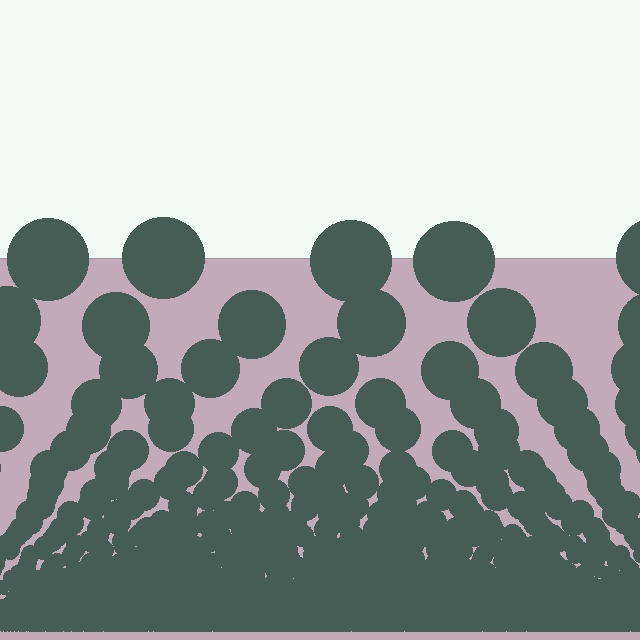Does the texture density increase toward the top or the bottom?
Density increases toward the bottom.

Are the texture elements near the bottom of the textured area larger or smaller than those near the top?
Smaller. The gradient is inverted — elements near the bottom are smaller and denser.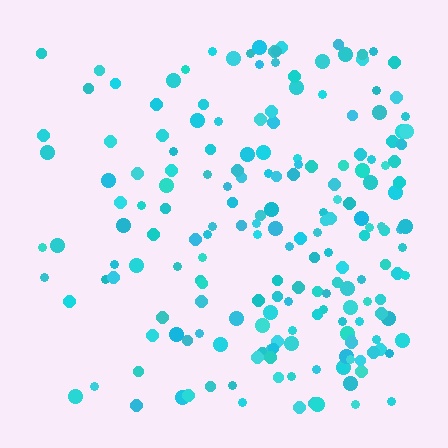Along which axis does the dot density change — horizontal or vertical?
Horizontal.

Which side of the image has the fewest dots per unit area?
The left.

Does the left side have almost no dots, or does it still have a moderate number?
Still a moderate number, just noticeably fewer than the right.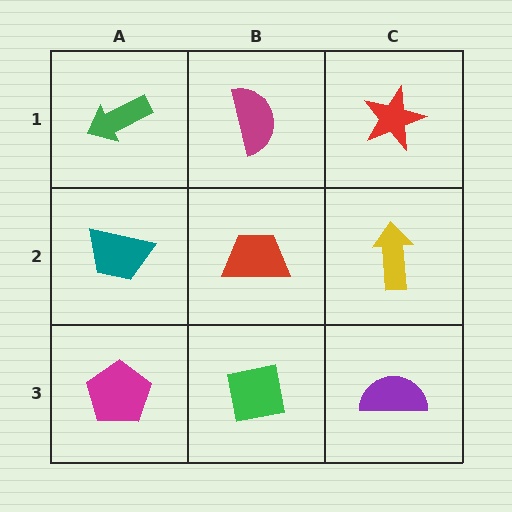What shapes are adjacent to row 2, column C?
A red star (row 1, column C), a purple semicircle (row 3, column C), a red trapezoid (row 2, column B).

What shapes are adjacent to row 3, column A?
A teal trapezoid (row 2, column A), a green square (row 3, column B).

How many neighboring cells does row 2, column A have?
3.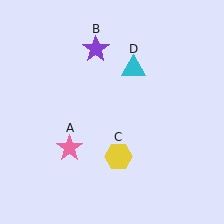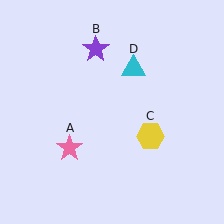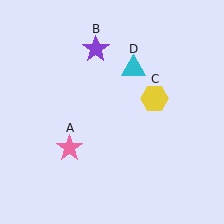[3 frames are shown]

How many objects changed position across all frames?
1 object changed position: yellow hexagon (object C).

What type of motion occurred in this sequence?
The yellow hexagon (object C) rotated counterclockwise around the center of the scene.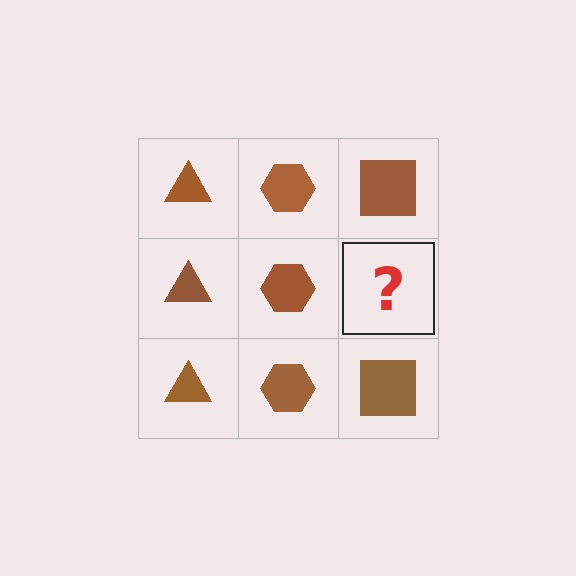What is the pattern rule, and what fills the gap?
The rule is that each column has a consistent shape. The gap should be filled with a brown square.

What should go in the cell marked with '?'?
The missing cell should contain a brown square.